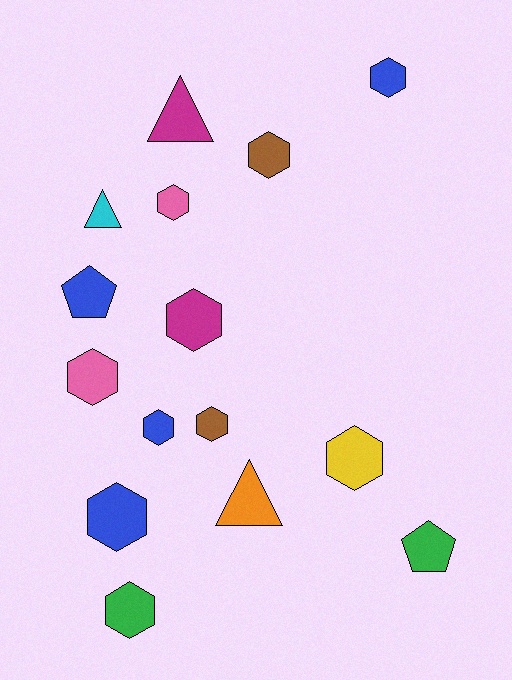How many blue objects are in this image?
There are 4 blue objects.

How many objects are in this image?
There are 15 objects.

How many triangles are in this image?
There are 3 triangles.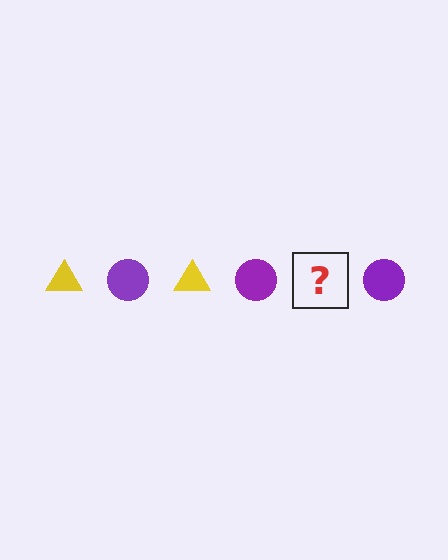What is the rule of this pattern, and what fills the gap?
The rule is that the pattern alternates between yellow triangle and purple circle. The gap should be filled with a yellow triangle.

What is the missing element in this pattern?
The missing element is a yellow triangle.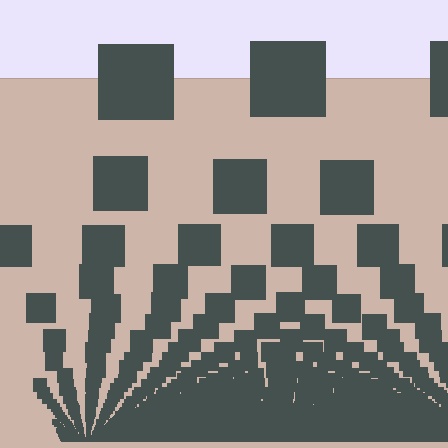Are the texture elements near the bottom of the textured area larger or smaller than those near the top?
Smaller. The gradient is inverted — elements near the bottom are smaller and denser.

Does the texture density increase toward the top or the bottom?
Density increases toward the bottom.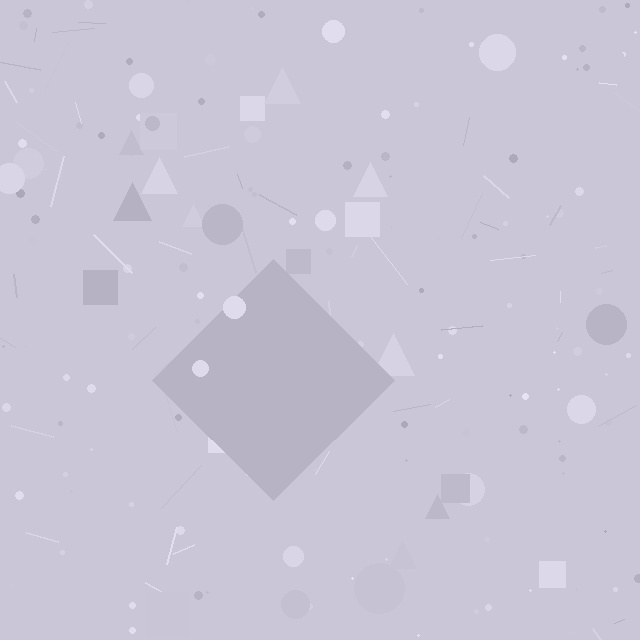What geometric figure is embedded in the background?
A diamond is embedded in the background.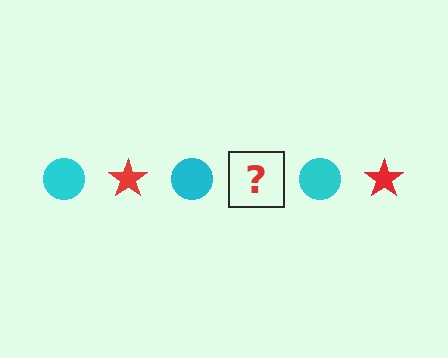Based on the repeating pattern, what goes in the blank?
The blank should be a red star.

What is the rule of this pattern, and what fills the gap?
The rule is that the pattern alternates between cyan circle and red star. The gap should be filled with a red star.